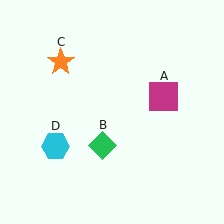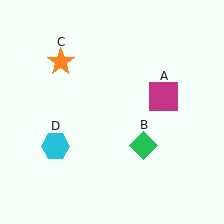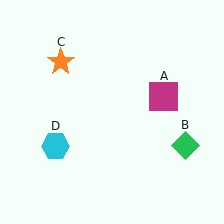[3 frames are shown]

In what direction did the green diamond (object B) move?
The green diamond (object B) moved right.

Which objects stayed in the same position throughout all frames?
Magenta square (object A) and orange star (object C) and cyan hexagon (object D) remained stationary.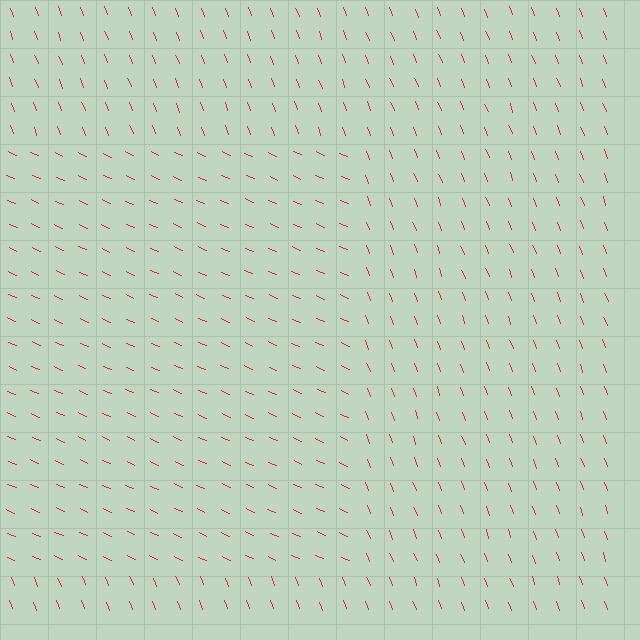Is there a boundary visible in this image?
Yes, there is a texture boundary formed by a change in line orientation.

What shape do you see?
I see a rectangle.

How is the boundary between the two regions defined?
The boundary is defined purely by a change in line orientation (approximately 45 degrees difference). All lines are the same color and thickness.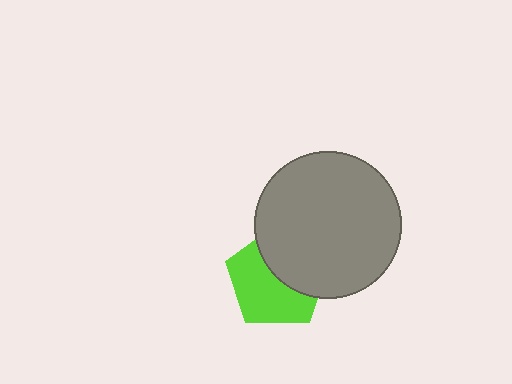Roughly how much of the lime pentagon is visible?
About half of it is visible (roughly 57%).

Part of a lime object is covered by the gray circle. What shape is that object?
It is a pentagon.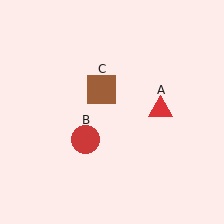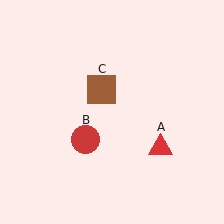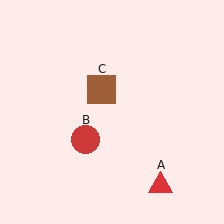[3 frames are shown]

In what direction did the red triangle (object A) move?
The red triangle (object A) moved down.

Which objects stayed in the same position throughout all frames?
Red circle (object B) and brown square (object C) remained stationary.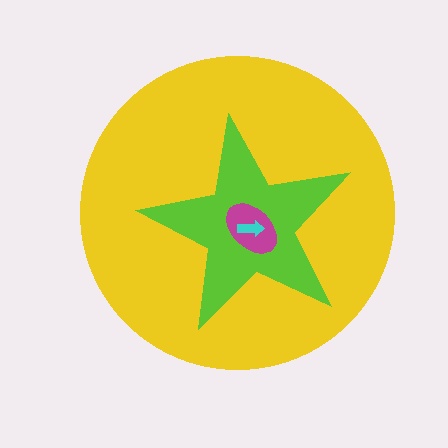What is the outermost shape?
The yellow circle.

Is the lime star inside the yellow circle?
Yes.